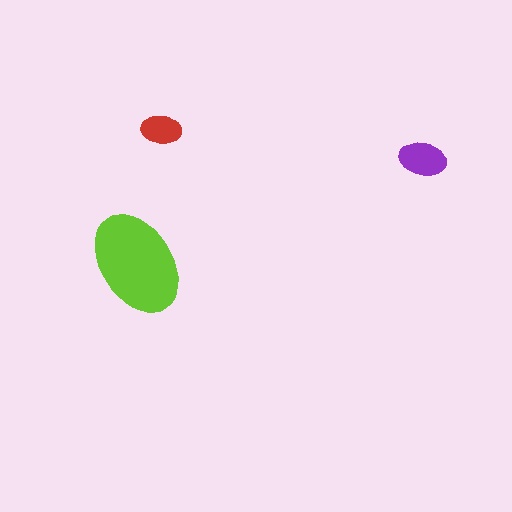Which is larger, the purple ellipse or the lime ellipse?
The lime one.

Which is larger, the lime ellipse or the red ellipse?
The lime one.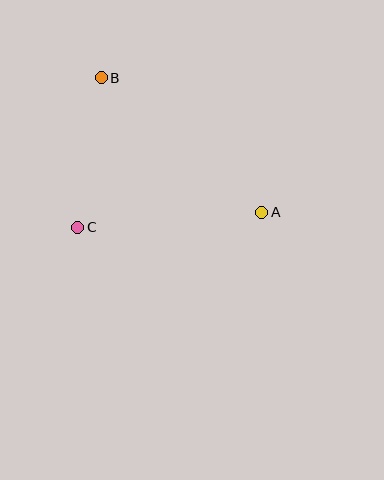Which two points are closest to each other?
Points B and C are closest to each other.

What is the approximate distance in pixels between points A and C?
The distance between A and C is approximately 185 pixels.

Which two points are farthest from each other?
Points A and B are farthest from each other.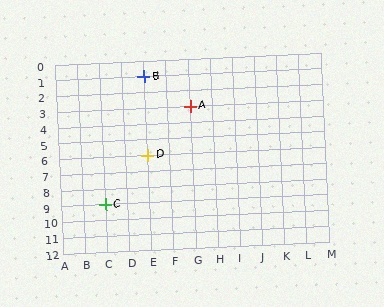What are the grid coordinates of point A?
Point A is at grid coordinates (G, 3).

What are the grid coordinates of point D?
Point D is at grid coordinates (E, 6).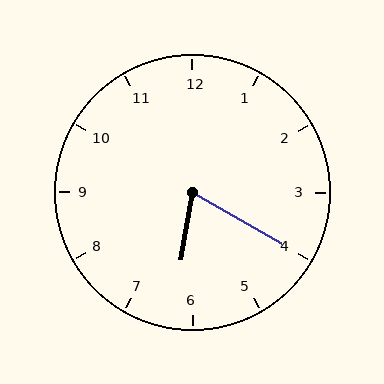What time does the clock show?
6:20.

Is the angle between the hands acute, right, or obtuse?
It is acute.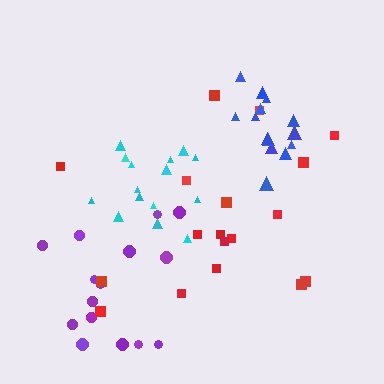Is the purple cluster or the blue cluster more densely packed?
Blue.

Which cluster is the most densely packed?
Blue.